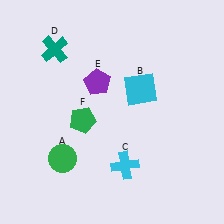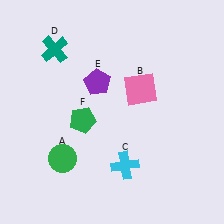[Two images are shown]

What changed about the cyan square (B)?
In Image 1, B is cyan. In Image 2, it changed to pink.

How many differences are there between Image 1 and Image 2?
There is 1 difference between the two images.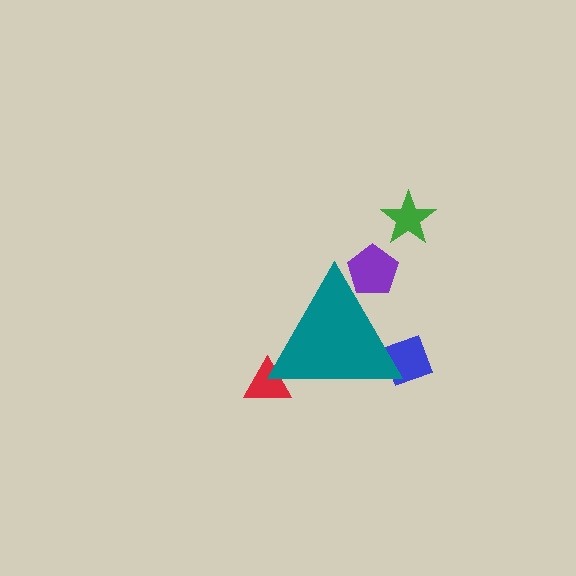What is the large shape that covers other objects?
A teal triangle.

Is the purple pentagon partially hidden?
Yes, the purple pentagon is partially hidden behind the teal triangle.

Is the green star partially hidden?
No, the green star is fully visible.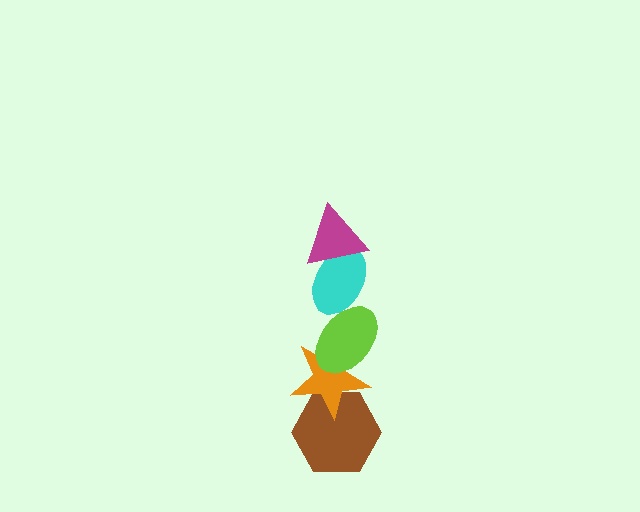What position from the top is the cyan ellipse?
The cyan ellipse is 2nd from the top.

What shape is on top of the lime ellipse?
The cyan ellipse is on top of the lime ellipse.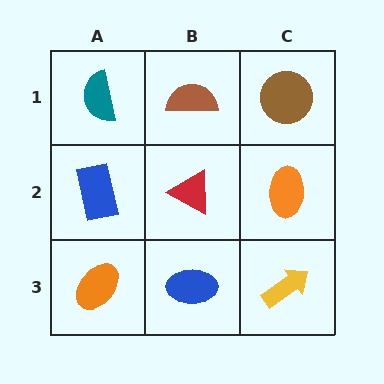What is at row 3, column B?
A blue ellipse.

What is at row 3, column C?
A yellow arrow.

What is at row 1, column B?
A brown semicircle.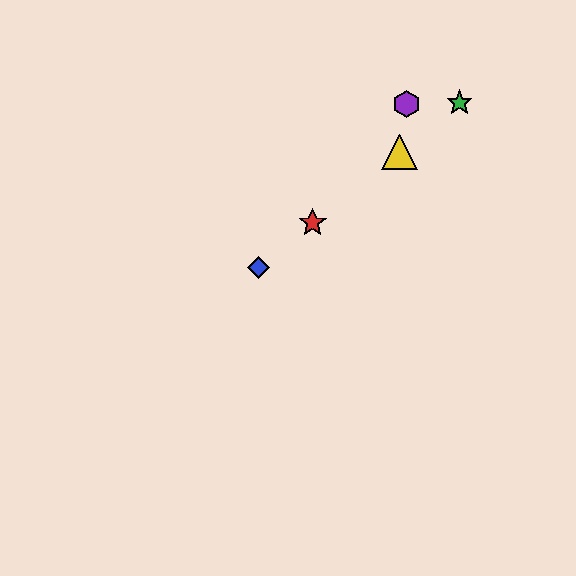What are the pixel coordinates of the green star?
The green star is at (460, 103).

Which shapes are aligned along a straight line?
The red star, the blue diamond, the green star, the yellow triangle are aligned along a straight line.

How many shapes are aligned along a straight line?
4 shapes (the red star, the blue diamond, the green star, the yellow triangle) are aligned along a straight line.